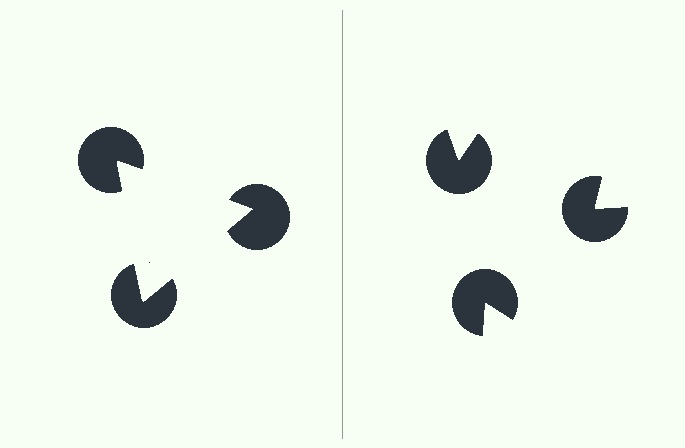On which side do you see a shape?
An illusory triangle appears on the left side. On the right side the wedge cuts are rotated, so no coherent shape forms.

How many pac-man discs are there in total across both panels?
6 — 3 on each side.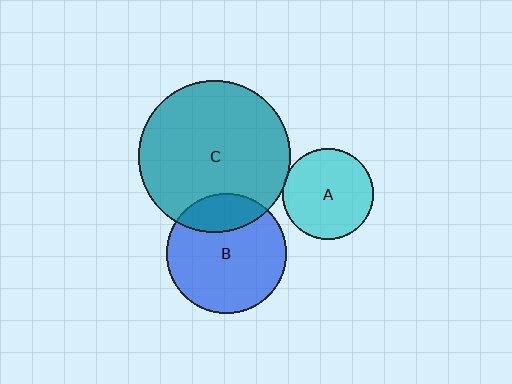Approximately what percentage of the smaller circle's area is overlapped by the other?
Approximately 5%.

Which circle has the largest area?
Circle C (teal).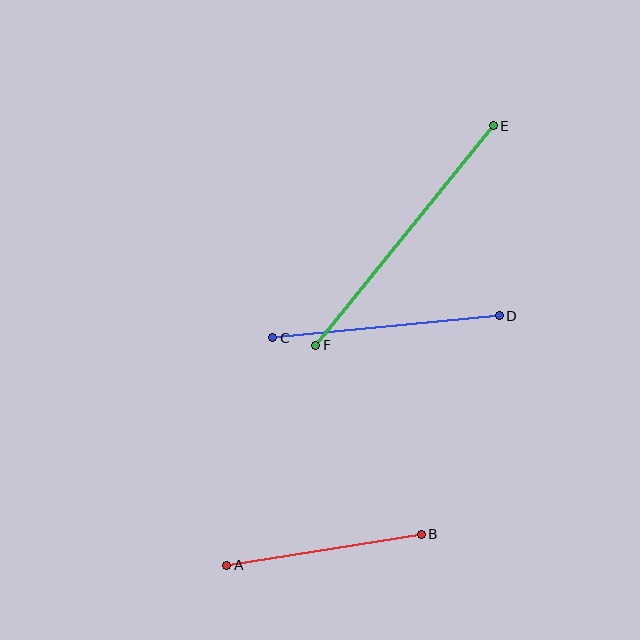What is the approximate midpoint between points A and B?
The midpoint is at approximately (324, 550) pixels.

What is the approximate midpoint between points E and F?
The midpoint is at approximately (404, 236) pixels.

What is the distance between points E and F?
The distance is approximately 283 pixels.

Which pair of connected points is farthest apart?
Points E and F are farthest apart.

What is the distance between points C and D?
The distance is approximately 227 pixels.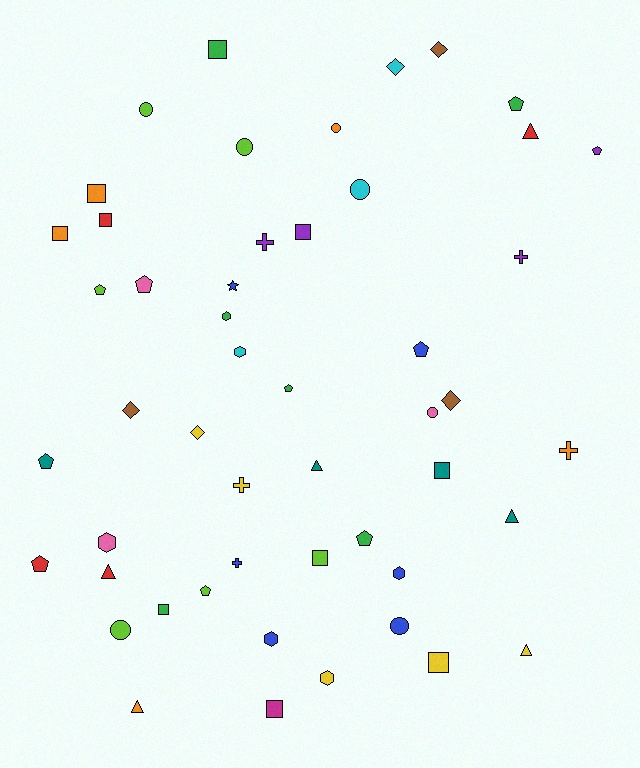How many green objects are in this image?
There are 6 green objects.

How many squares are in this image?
There are 10 squares.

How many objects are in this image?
There are 50 objects.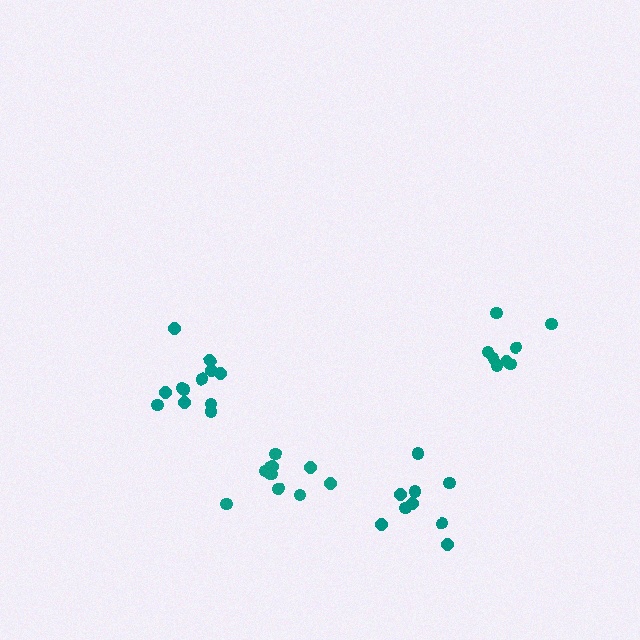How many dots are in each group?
Group 1: 12 dots, Group 2: 11 dots, Group 3: 8 dots, Group 4: 9 dots (40 total).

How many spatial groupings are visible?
There are 4 spatial groupings.